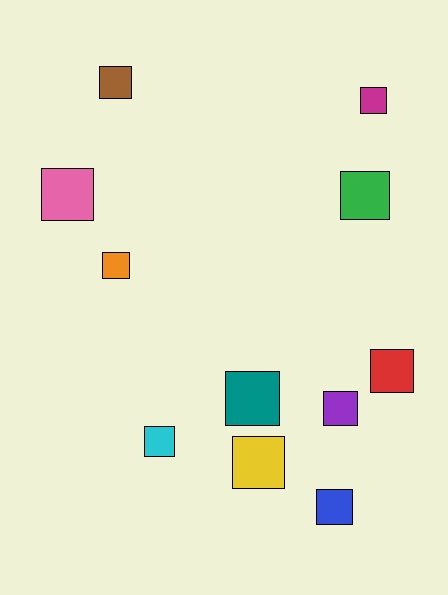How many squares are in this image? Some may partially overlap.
There are 11 squares.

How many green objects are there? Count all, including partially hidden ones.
There is 1 green object.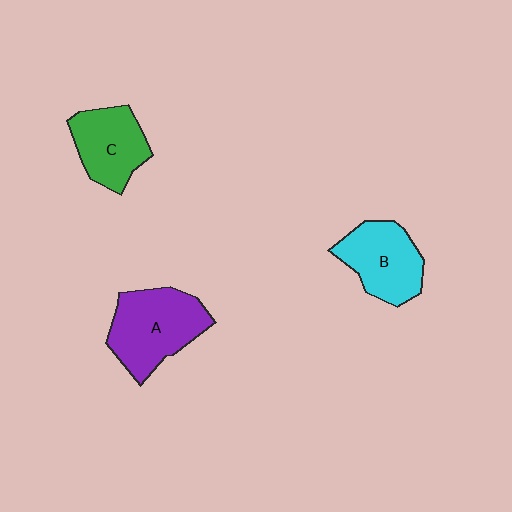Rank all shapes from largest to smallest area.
From largest to smallest: A (purple), B (cyan), C (green).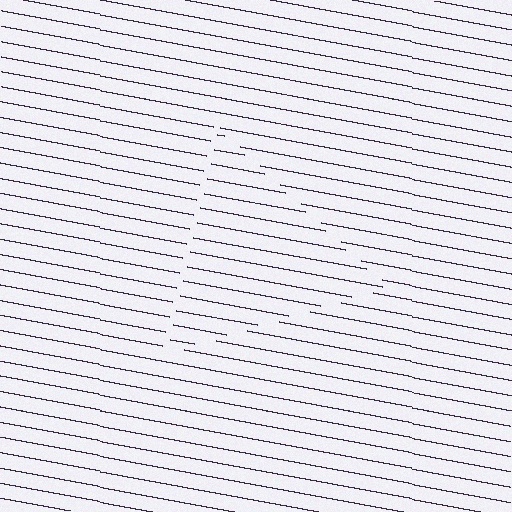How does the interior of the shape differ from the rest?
The interior of the shape contains the same grating, shifted by half a period — the contour is defined by the phase discontinuity where line-ends from the inner and outer gratings abut.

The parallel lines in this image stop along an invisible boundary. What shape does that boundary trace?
An illusory triangle. The interior of the shape contains the same grating, shifted by half a period — the contour is defined by the phase discontinuity where line-ends from the inner and outer gratings abut.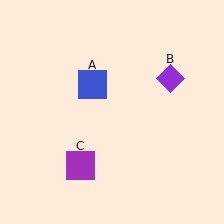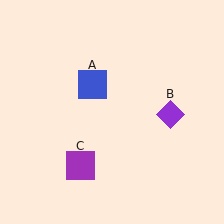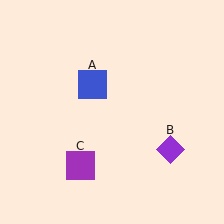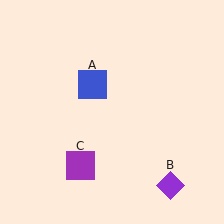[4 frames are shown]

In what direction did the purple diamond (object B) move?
The purple diamond (object B) moved down.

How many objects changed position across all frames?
1 object changed position: purple diamond (object B).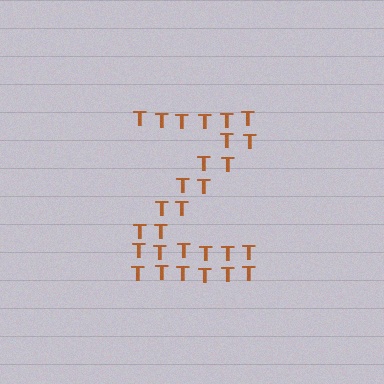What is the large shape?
The large shape is the letter Z.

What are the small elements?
The small elements are letter T's.